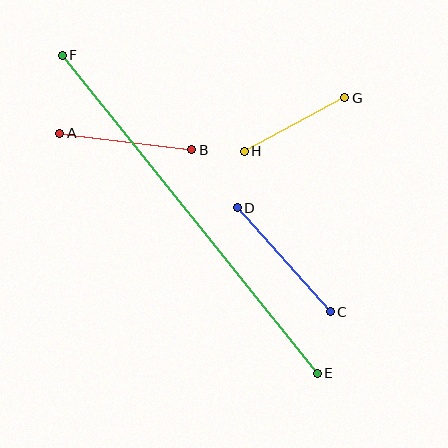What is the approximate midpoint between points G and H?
The midpoint is at approximately (295, 124) pixels.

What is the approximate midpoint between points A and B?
The midpoint is at approximately (126, 142) pixels.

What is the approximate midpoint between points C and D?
The midpoint is at approximately (284, 260) pixels.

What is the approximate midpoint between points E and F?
The midpoint is at approximately (190, 214) pixels.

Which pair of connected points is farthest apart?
Points E and F are farthest apart.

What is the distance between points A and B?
The distance is approximately 133 pixels.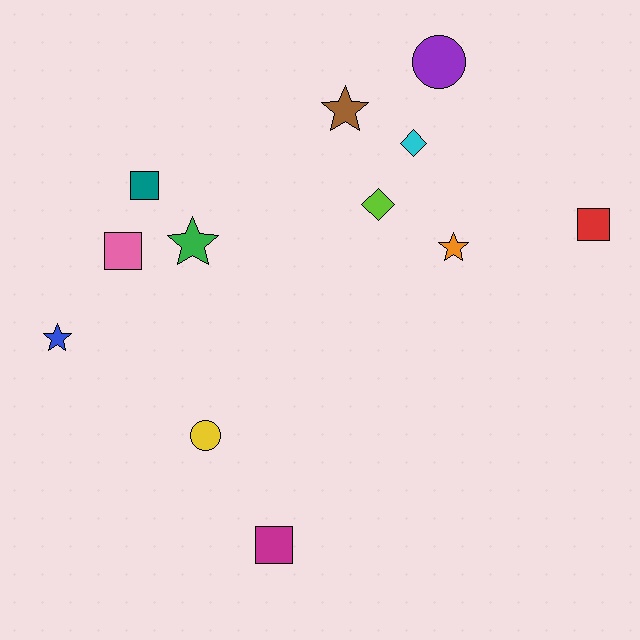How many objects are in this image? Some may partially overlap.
There are 12 objects.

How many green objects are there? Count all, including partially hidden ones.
There is 1 green object.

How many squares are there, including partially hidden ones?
There are 4 squares.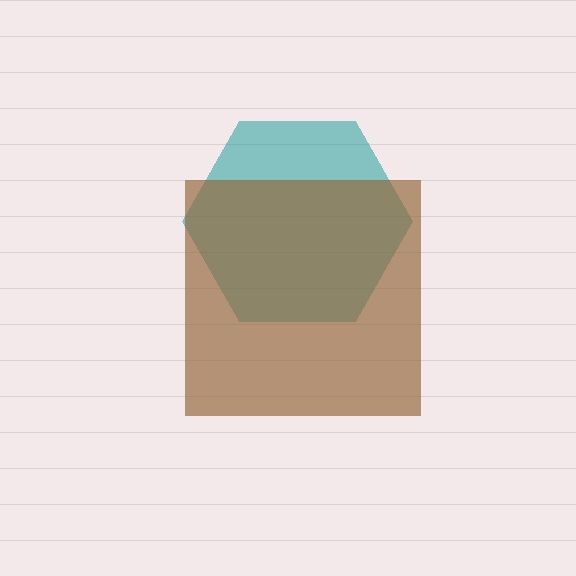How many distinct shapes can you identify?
There are 2 distinct shapes: a teal hexagon, a brown square.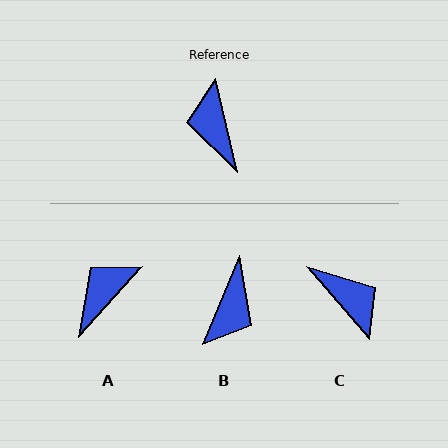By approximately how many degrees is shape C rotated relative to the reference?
Approximately 153 degrees clockwise.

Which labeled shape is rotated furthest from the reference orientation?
C, about 153 degrees away.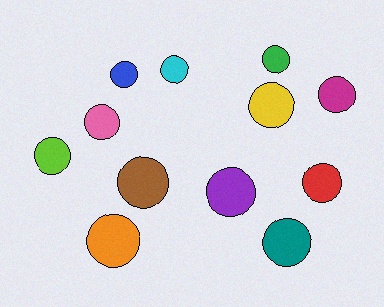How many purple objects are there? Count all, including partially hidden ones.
There is 1 purple object.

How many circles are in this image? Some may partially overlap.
There are 12 circles.